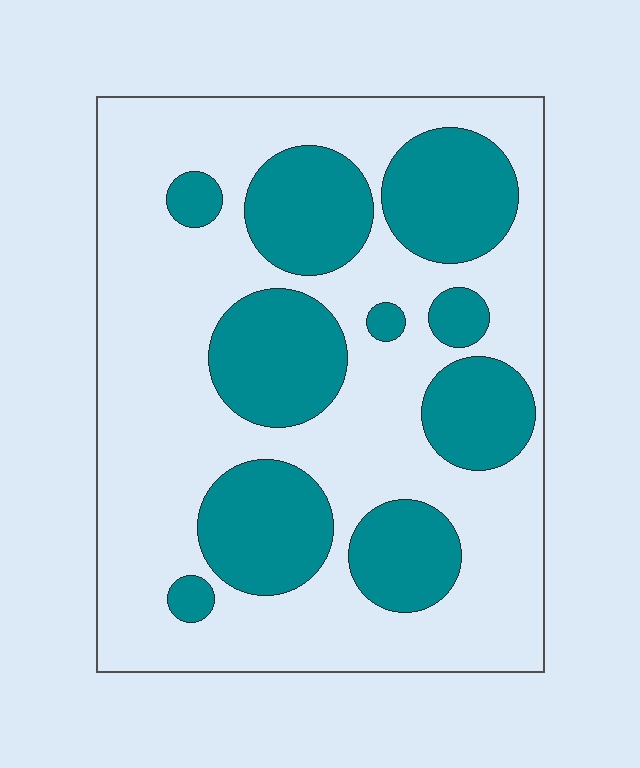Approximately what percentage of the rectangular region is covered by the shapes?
Approximately 35%.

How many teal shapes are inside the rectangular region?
10.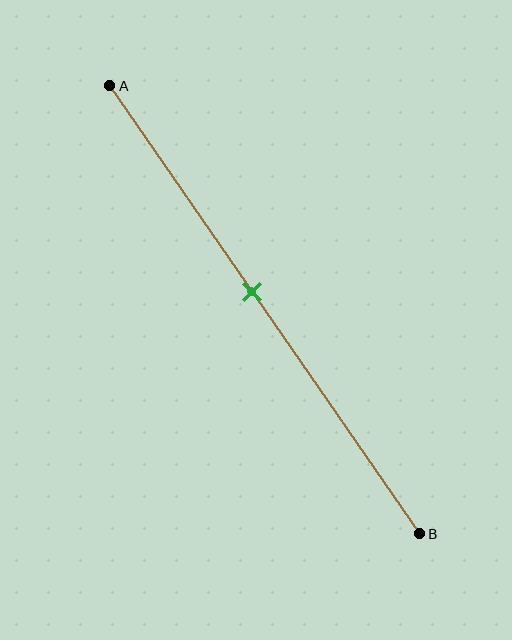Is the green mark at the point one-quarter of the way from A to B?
No, the mark is at about 45% from A, not at the 25% one-quarter point.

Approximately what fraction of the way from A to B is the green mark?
The green mark is approximately 45% of the way from A to B.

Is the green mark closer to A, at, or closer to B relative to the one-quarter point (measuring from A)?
The green mark is closer to point B than the one-quarter point of segment AB.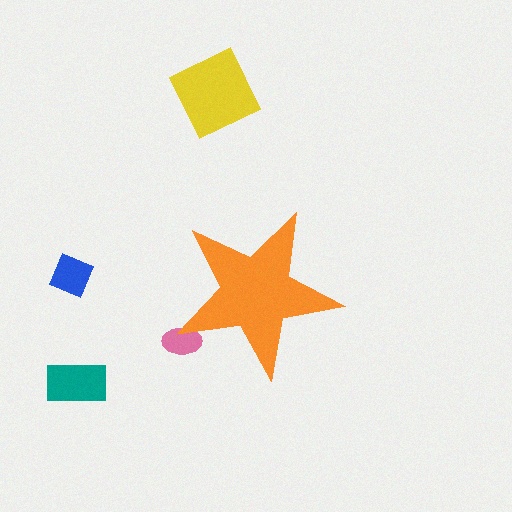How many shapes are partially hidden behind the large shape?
1 shape is partially hidden.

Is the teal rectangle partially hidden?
No, the teal rectangle is fully visible.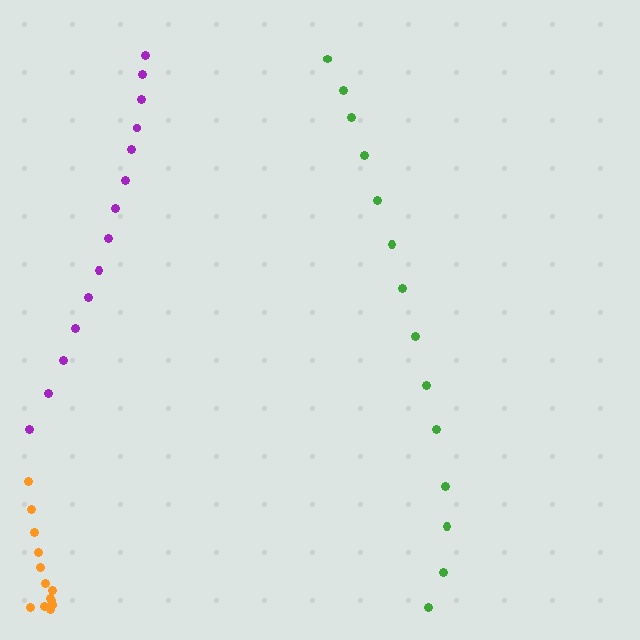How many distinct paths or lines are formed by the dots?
There are 3 distinct paths.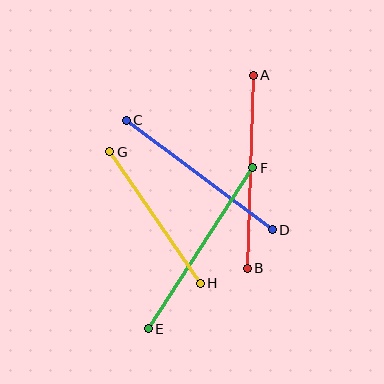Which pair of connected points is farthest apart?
Points A and B are farthest apart.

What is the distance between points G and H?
The distance is approximately 160 pixels.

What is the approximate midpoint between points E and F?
The midpoint is at approximately (200, 248) pixels.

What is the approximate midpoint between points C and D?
The midpoint is at approximately (199, 175) pixels.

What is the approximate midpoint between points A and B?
The midpoint is at approximately (250, 172) pixels.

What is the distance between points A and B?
The distance is approximately 193 pixels.